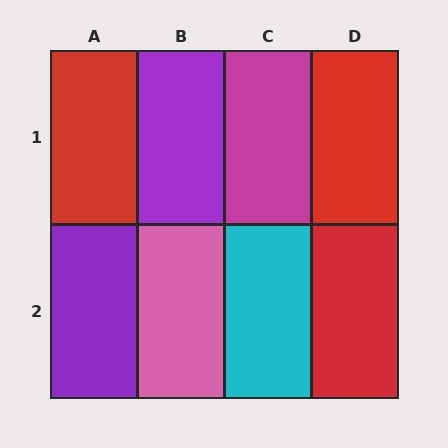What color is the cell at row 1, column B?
Purple.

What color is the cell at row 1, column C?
Magenta.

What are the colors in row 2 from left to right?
Purple, pink, cyan, red.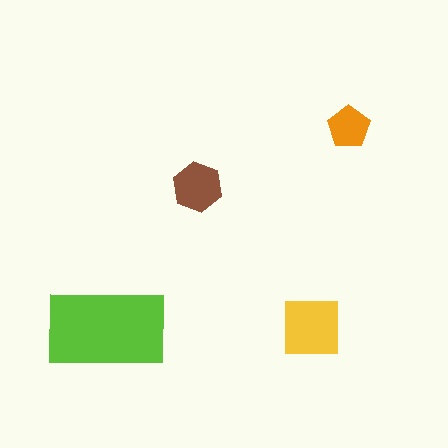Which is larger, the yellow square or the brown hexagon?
The yellow square.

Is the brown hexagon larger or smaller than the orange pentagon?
Larger.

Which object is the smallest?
The orange pentagon.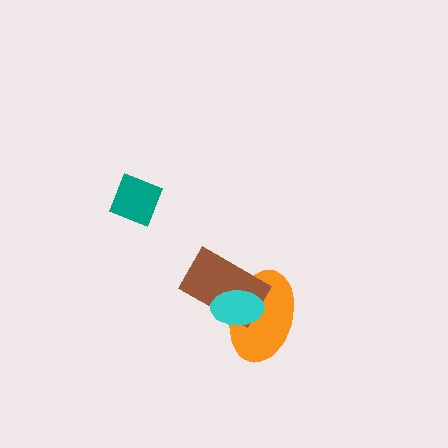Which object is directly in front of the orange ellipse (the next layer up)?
The brown rectangle is directly in front of the orange ellipse.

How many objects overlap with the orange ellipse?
2 objects overlap with the orange ellipse.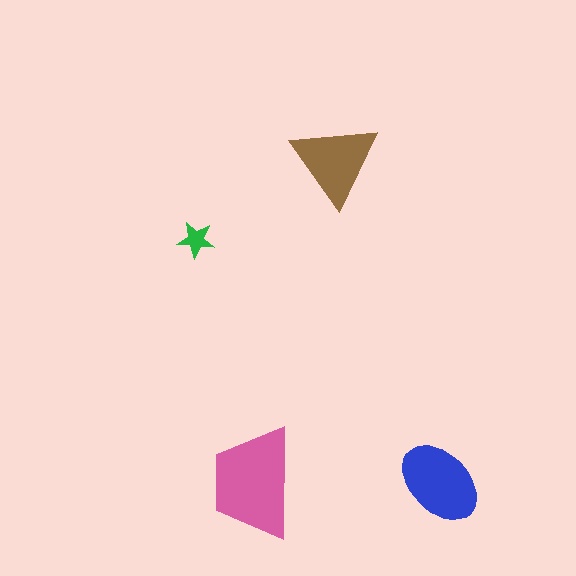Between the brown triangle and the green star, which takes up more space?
The brown triangle.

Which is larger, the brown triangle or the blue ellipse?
The blue ellipse.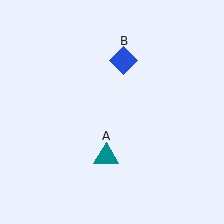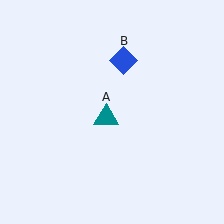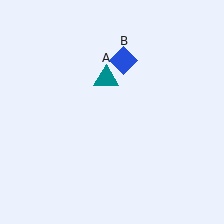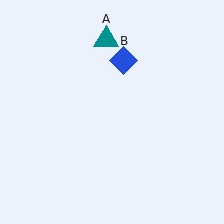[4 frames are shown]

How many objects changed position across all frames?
1 object changed position: teal triangle (object A).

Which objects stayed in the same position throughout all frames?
Blue diamond (object B) remained stationary.